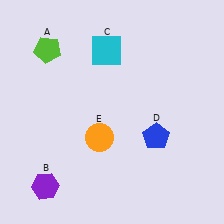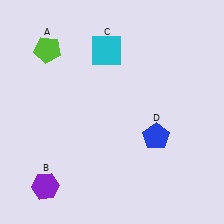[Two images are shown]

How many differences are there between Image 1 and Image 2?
There is 1 difference between the two images.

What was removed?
The orange circle (E) was removed in Image 2.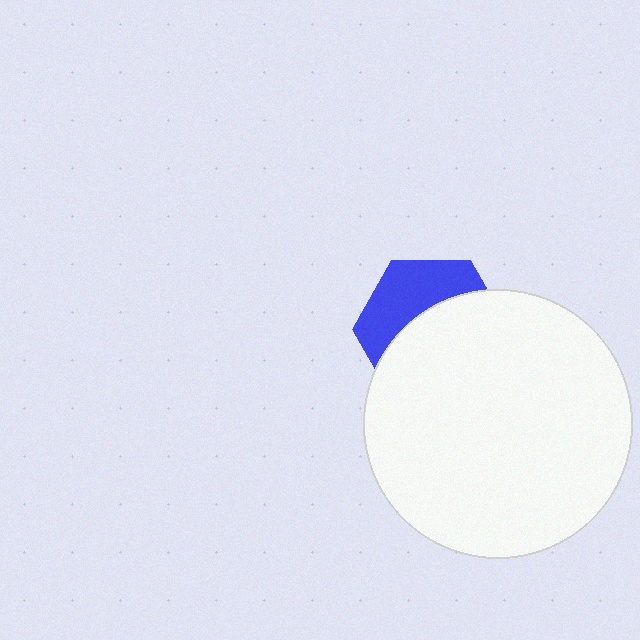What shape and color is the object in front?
The object in front is a white circle.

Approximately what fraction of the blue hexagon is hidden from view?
Roughly 60% of the blue hexagon is hidden behind the white circle.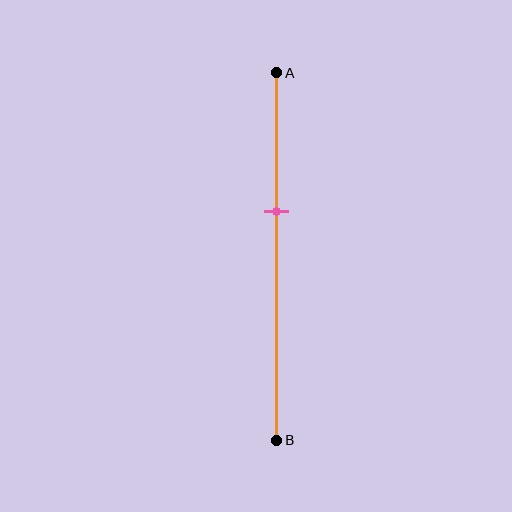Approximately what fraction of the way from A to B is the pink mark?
The pink mark is approximately 40% of the way from A to B.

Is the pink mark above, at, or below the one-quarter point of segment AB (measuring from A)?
The pink mark is below the one-quarter point of segment AB.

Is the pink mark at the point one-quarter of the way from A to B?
No, the mark is at about 40% from A, not at the 25% one-quarter point.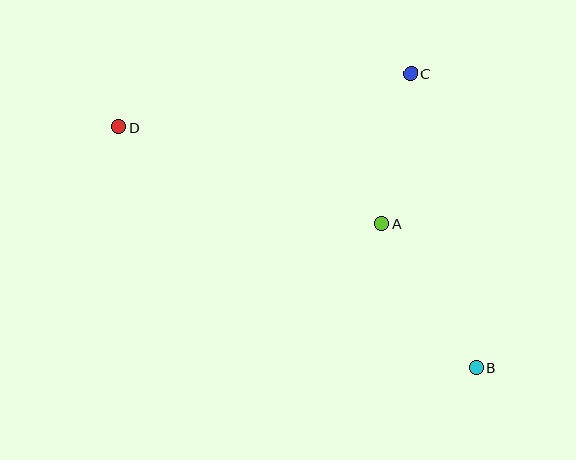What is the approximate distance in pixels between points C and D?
The distance between C and D is approximately 297 pixels.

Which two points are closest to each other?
Points A and C are closest to each other.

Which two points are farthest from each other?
Points B and D are farthest from each other.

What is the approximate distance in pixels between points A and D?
The distance between A and D is approximately 280 pixels.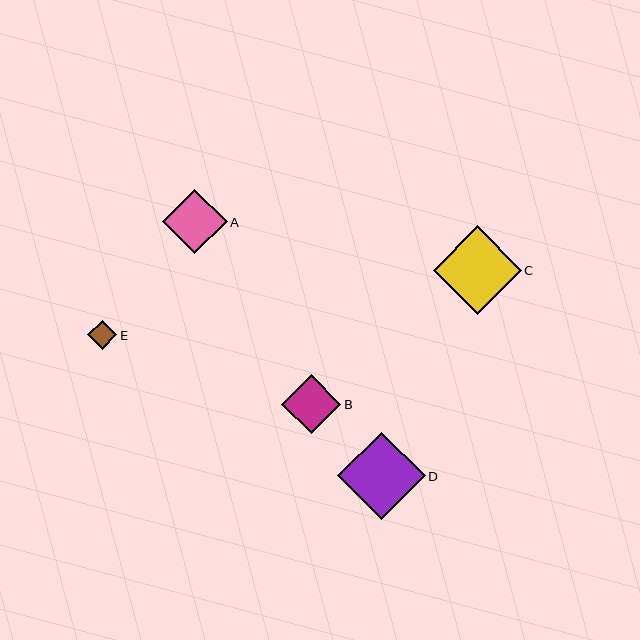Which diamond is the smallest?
Diamond E is the smallest with a size of approximately 29 pixels.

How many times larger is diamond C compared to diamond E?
Diamond C is approximately 3.0 times the size of diamond E.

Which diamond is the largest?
Diamond C is the largest with a size of approximately 88 pixels.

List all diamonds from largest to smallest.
From largest to smallest: C, D, A, B, E.